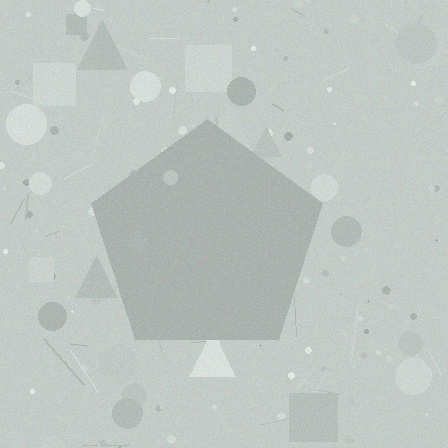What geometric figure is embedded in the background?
A pentagon is embedded in the background.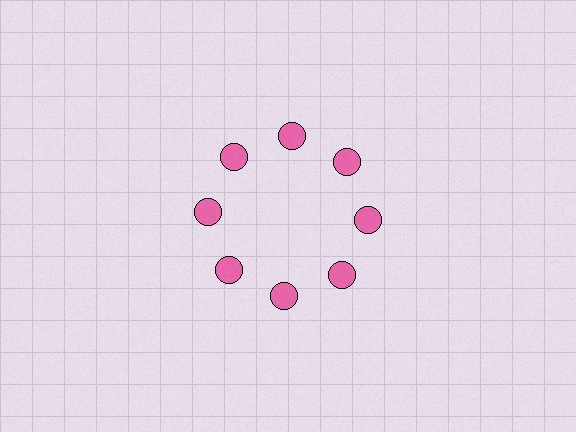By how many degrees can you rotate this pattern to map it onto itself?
The pattern maps onto itself every 45 degrees of rotation.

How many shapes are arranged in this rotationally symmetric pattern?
There are 8 shapes, arranged in 8 groups of 1.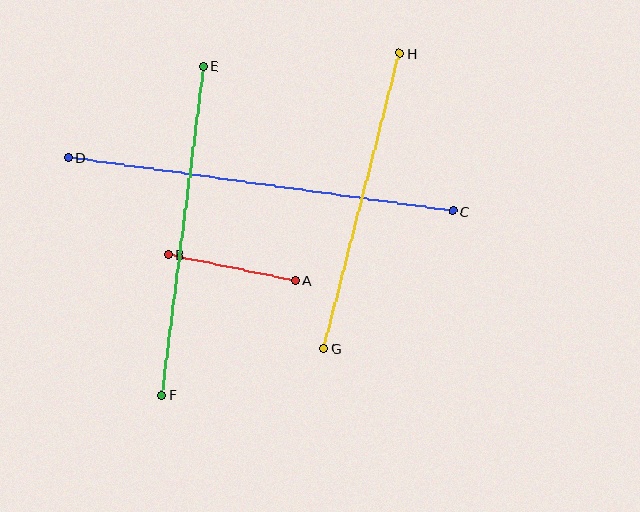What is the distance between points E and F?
The distance is approximately 331 pixels.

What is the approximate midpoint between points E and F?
The midpoint is at approximately (183, 231) pixels.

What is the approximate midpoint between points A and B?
The midpoint is at approximately (232, 268) pixels.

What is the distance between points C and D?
The distance is approximately 388 pixels.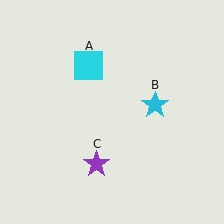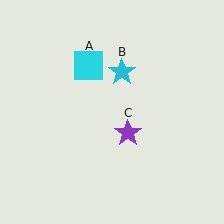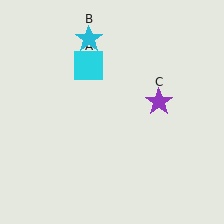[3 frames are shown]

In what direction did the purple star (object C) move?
The purple star (object C) moved up and to the right.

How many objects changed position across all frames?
2 objects changed position: cyan star (object B), purple star (object C).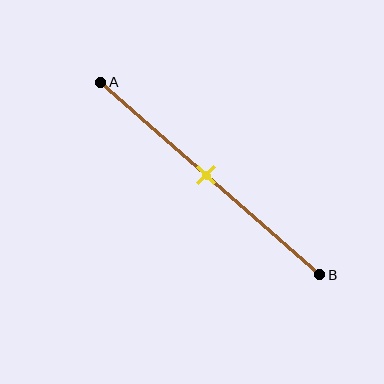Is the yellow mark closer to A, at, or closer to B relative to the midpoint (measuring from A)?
The yellow mark is approximately at the midpoint of segment AB.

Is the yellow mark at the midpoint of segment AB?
Yes, the mark is approximately at the midpoint.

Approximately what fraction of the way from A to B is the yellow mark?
The yellow mark is approximately 50% of the way from A to B.